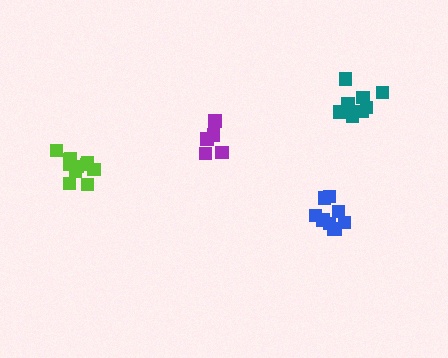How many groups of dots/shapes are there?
There are 4 groups.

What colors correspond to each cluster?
The clusters are colored: teal, lime, blue, purple.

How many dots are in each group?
Group 1: 8 dots, Group 2: 11 dots, Group 3: 10 dots, Group 4: 5 dots (34 total).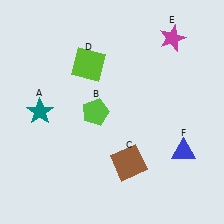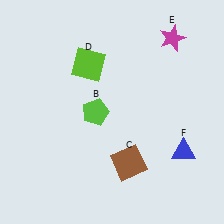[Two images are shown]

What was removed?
The teal star (A) was removed in Image 2.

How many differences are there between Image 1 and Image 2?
There is 1 difference between the two images.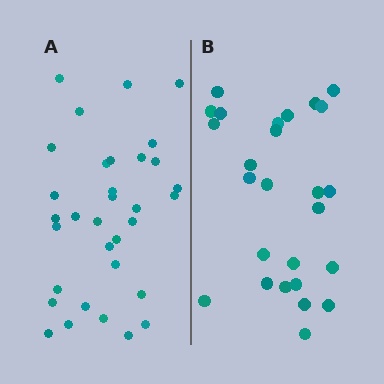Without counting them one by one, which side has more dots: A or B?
Region A (the left region) has more dots.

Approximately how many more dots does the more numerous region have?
Region A has roughly 8 or so more dots than region B.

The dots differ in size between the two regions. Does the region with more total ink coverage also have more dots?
No. Region B has more total ink coverage because its dots are larger, but region A actually contains more individual dots. Total area can be misleading — the number of items is what matters here.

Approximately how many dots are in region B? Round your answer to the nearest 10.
About 30 dots. (The exact count is 26, which rounds to 30.)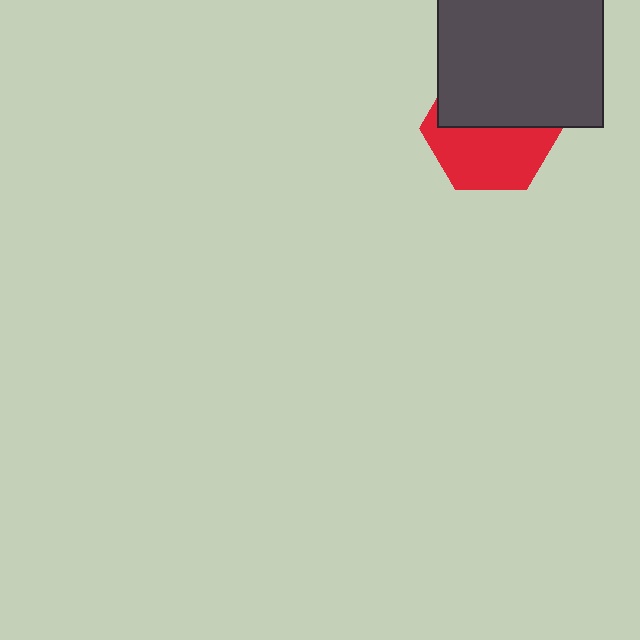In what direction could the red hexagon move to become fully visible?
The red hexagon could move down. That would shift it out from behind the dark gray square entirely.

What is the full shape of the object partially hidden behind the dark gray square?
The partially hidden object is a red hexagon.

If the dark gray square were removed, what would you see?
You would see the complete red hexagon.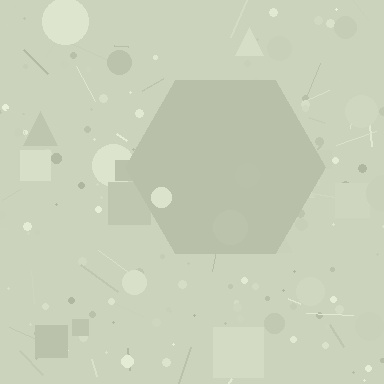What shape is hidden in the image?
A hexagon is hidden in the image.